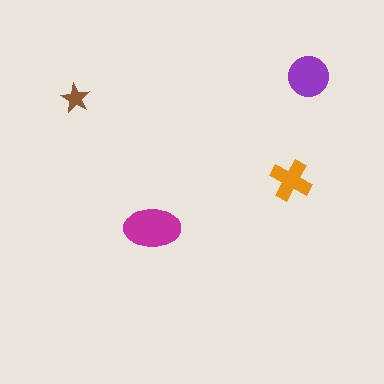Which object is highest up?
The purple circle is topmost.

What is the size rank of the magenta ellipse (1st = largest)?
1st.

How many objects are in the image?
There are 4 objects in the image.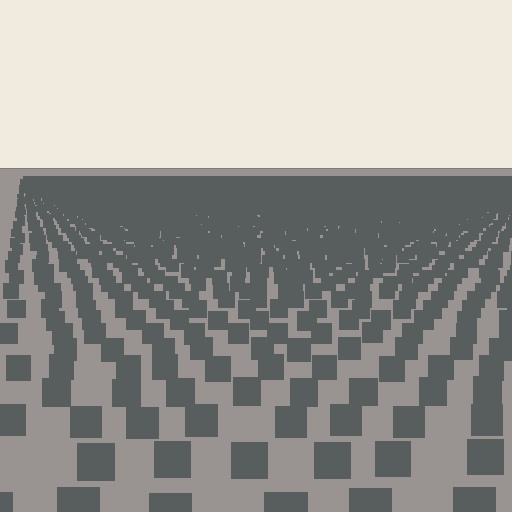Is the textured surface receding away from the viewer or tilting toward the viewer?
The surface is receding away from the viewer. Texture elements get smaller and denser toward the top.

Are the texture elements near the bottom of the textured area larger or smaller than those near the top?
Larger. Near the bottom, elements are closer to the viewer and appear at a bigger on-screen size.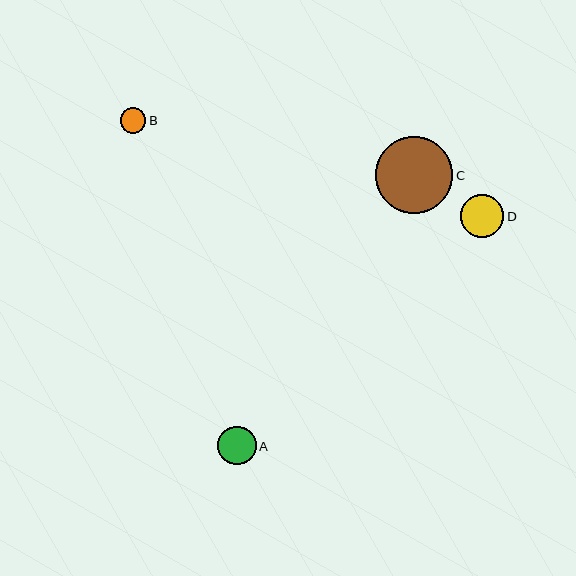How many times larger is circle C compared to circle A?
Circle C is approximately 2.0 times the size of circle A.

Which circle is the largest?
Circle C is the largest with a size of approximately 77 pixels.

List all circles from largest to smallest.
From largest to smallest: C, D, A, B.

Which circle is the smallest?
Circle B is the smallest with a size of approximately 26 pixels.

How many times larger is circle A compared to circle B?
Circle A is approximately 1.5 times the size of circle B.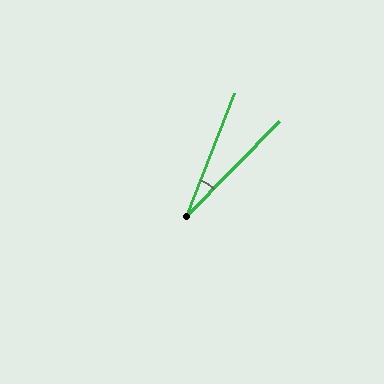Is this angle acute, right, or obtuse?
It is acute.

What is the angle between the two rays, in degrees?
Approximately 23 degrees.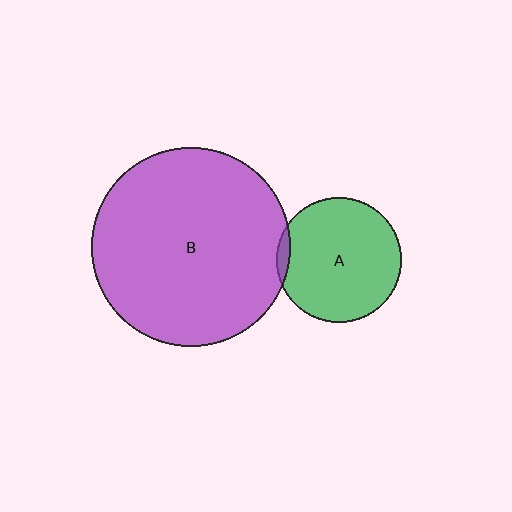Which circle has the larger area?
Circle B (purple).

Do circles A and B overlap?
Yes.